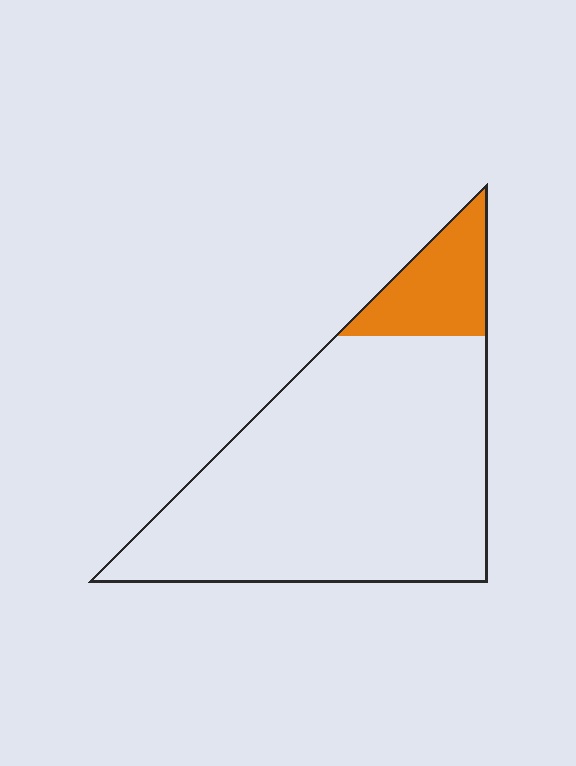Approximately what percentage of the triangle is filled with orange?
Approximately 15%.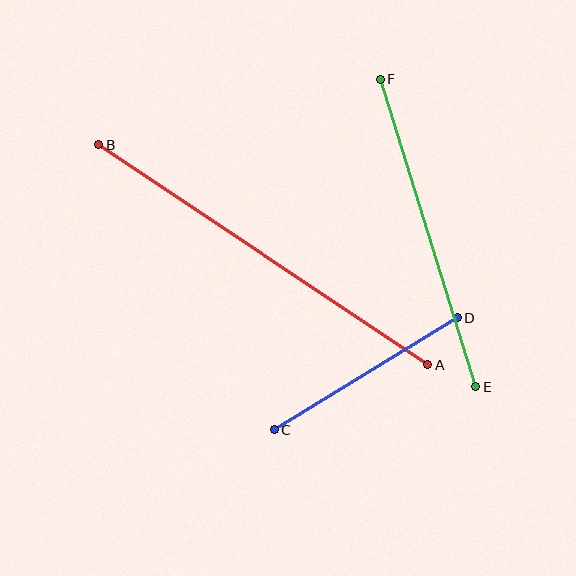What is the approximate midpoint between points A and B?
The midpoint is at approximately (263, 255) pixels.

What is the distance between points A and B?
The distance is approximately 395 pixels.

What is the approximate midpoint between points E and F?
The midpoint is at approximately (428, 233) pixels.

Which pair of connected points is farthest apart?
Points A and B are farthest apart.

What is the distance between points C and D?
The distance is approximately 214 pixels.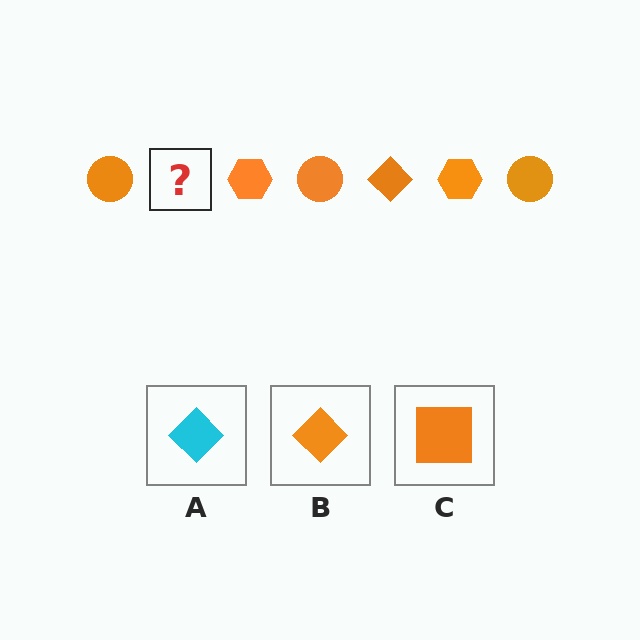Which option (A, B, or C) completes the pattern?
B.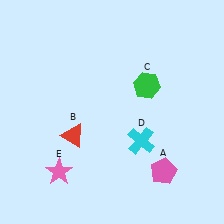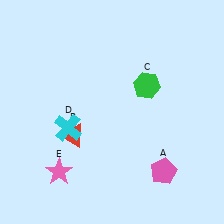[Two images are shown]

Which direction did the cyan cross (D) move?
The cyan cross (D) moved left.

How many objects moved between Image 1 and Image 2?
1 object moved between the two images.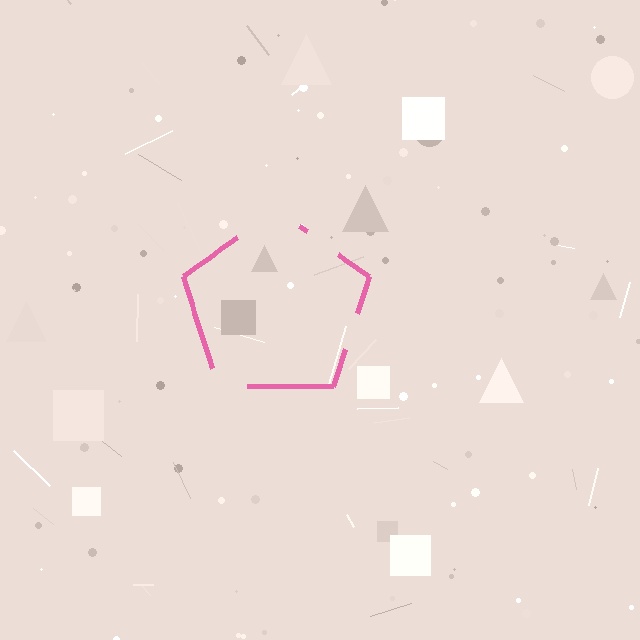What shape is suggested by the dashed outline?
The dashed outline suggests a pentagon.